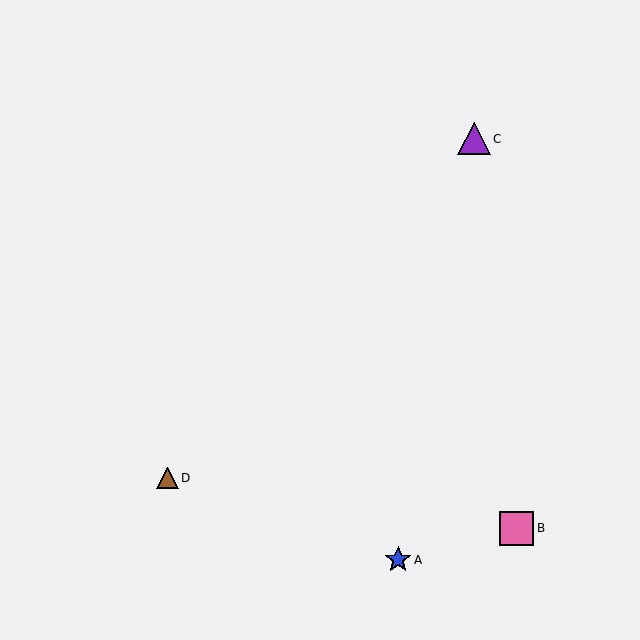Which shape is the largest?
The pink square (labeled B) is the largest.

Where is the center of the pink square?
The center of the pink square is at (517, 528).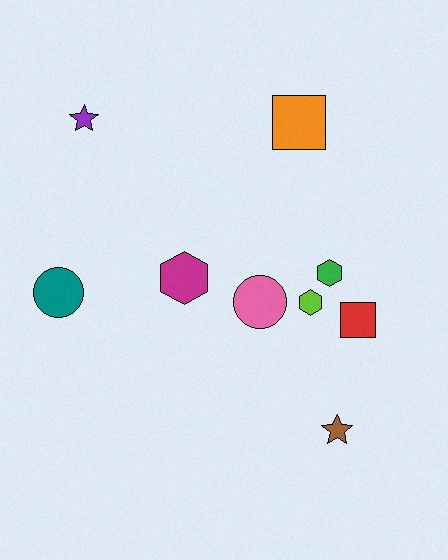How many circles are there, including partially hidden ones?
There are 2 circles.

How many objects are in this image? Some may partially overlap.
There are 9 objects.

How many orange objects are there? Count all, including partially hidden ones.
There is 1 orange object.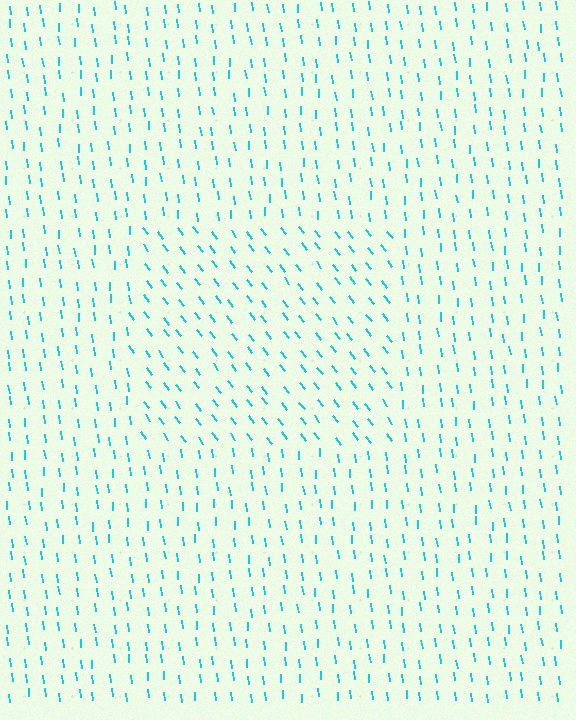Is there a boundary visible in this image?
Yes, there is a texture boundary formed by a change in line orientation.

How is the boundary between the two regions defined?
The boundary is defined purely by a change in line orientation (approximately 31 degrees difference). All lines are the same color and thickness.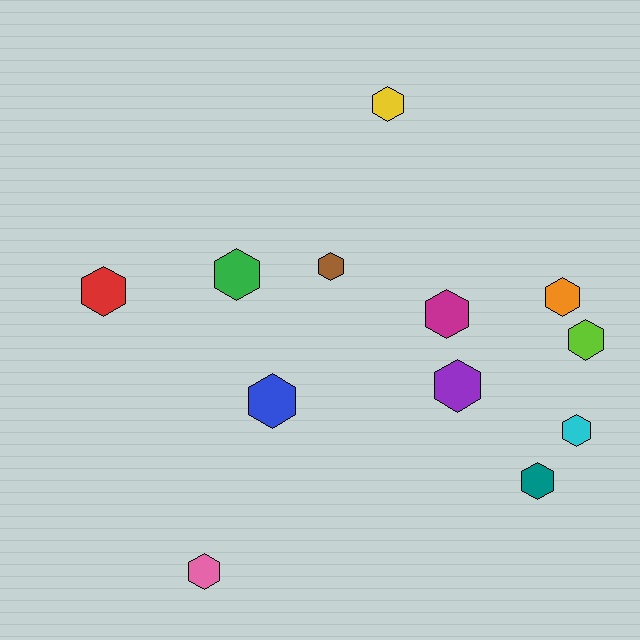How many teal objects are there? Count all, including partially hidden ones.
There is 1 teal object.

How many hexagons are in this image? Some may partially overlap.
There are 12 hexagons.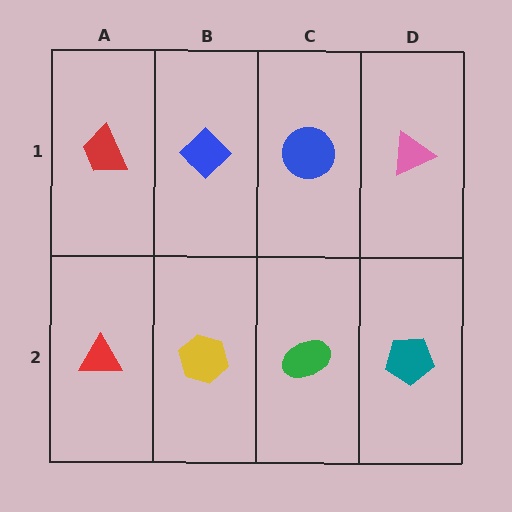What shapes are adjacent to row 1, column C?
A green ellipse (row 2, column C), a blue diamond (row 1, column B), a pink triangle (row 1, column D).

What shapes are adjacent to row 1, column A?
A red triangle (row 2, column A), a blue diamond (row 1, column B).